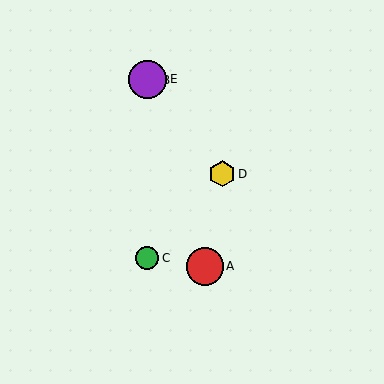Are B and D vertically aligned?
No, B is at x≈147 and D is at x≈222.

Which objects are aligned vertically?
Objects B, C, E are aligned vertically.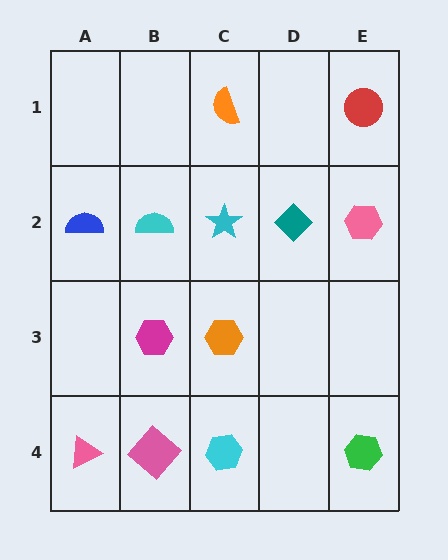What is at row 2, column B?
A cyan semicircle.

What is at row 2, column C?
A cyan star.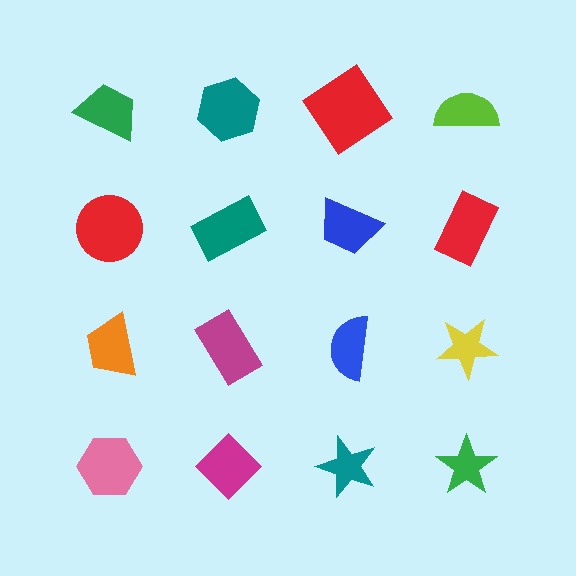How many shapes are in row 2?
4 shapes.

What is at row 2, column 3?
A blue trapezoid.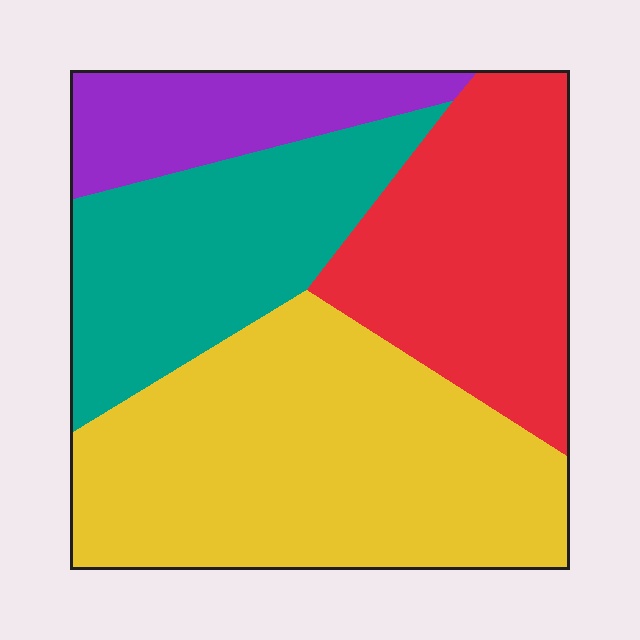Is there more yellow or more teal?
Yellow.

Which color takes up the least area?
Purple, at roughly 10%.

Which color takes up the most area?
Yellow, at roughly 40%.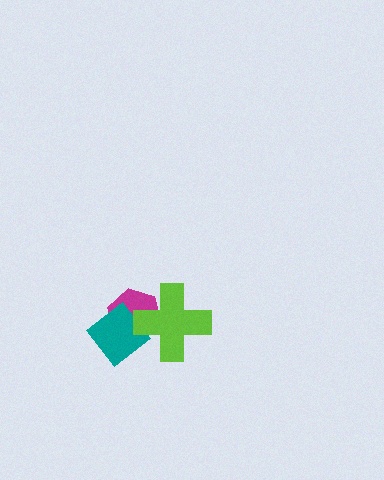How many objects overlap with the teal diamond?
2 objects overlap with the teal diamond.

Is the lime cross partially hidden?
No, no other shape covers it.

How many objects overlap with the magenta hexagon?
2 objects overlap with the magenta hexagon.